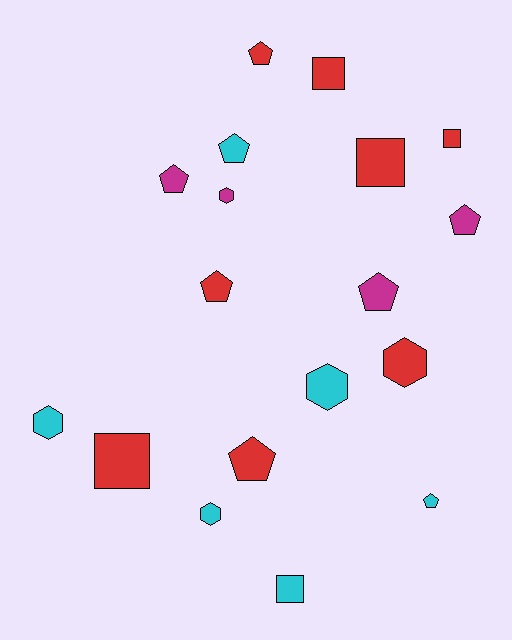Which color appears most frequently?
Red, with 8 objects.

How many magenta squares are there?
There are no magenta squares.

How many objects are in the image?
There are 18 objects.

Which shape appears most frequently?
Pentagon, with 8 objects.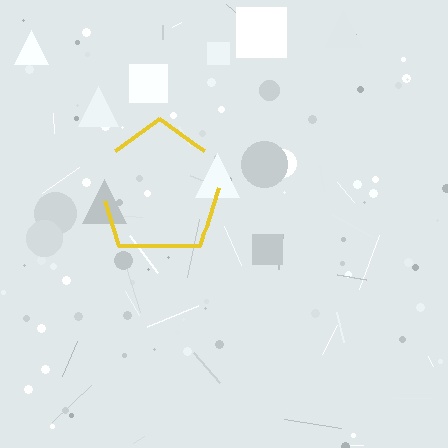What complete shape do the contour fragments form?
The contour fragments form a pentagon.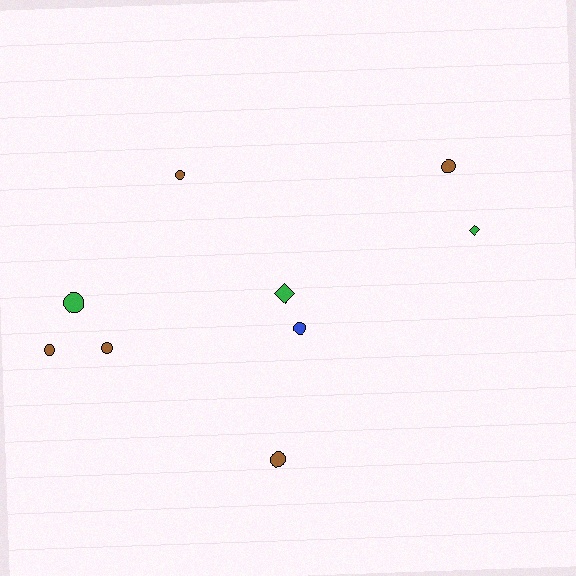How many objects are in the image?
There are 9 objects.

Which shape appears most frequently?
Circle, with 7 objects.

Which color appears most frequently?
Brown, with 5 objects.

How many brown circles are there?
There are 5 brown circles.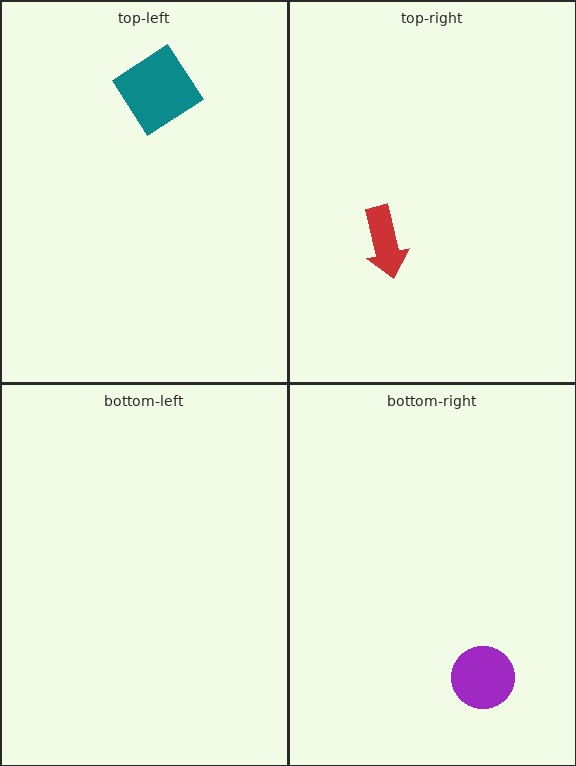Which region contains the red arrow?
The top-right region.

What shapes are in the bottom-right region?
The purple circle.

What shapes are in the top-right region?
The red arrow.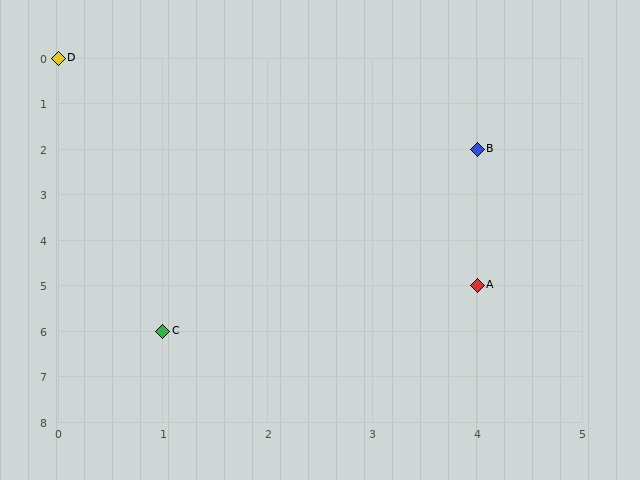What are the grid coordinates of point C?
Point C is at grid coordinates (1, 6).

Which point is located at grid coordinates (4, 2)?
Point B is at (4, 2).